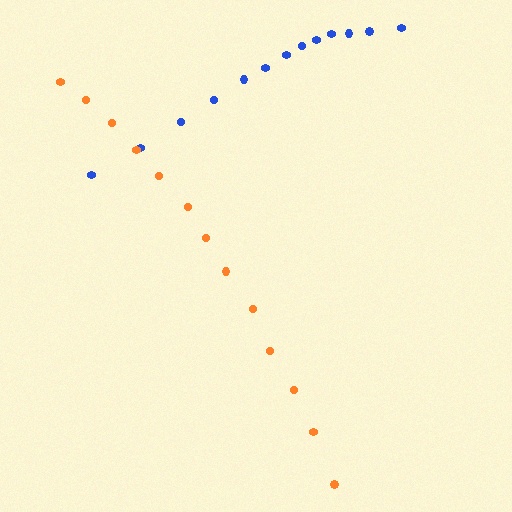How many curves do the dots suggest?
There are 2 distinct paths.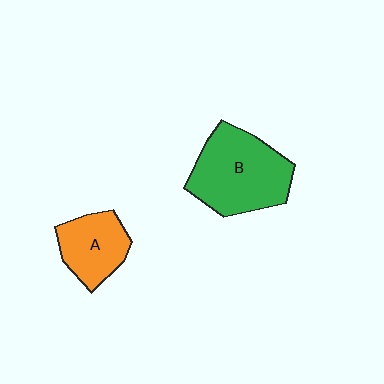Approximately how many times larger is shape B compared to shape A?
Approximately 1.7 times.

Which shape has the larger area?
Shape B (green).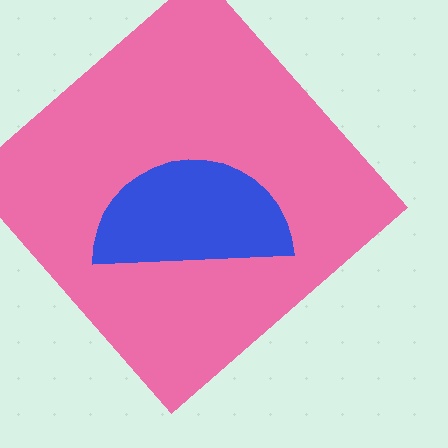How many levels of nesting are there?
2.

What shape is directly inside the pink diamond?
The blue semicircle.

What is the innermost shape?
The blue semicircle.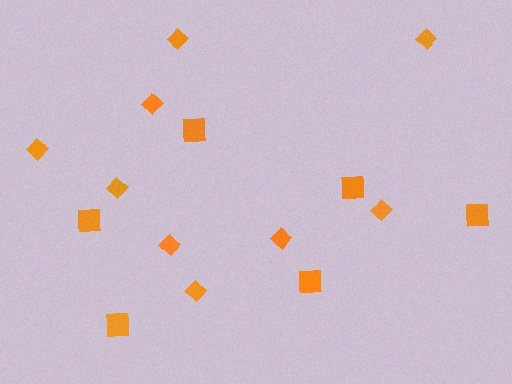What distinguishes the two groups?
There are 2 groups: one group of diamonds (9) and one group of squares (6).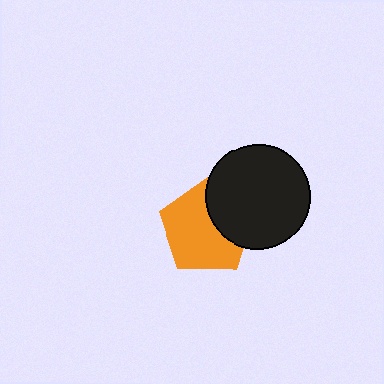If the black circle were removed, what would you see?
You would see the complete orange pentagon.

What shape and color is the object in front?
The object in front is a black circle.